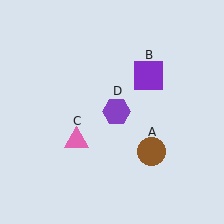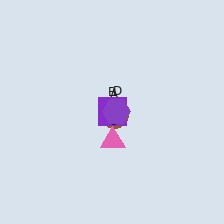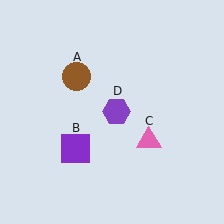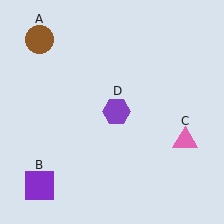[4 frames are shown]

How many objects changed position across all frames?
3 objects changed position: brown circle (object A), purple square (object B), pink triangle (object C).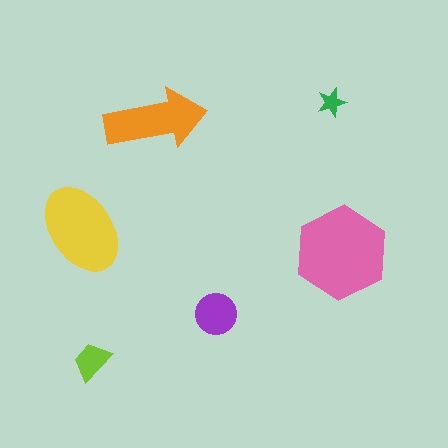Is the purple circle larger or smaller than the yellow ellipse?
Smaller.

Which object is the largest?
The pink hexagon.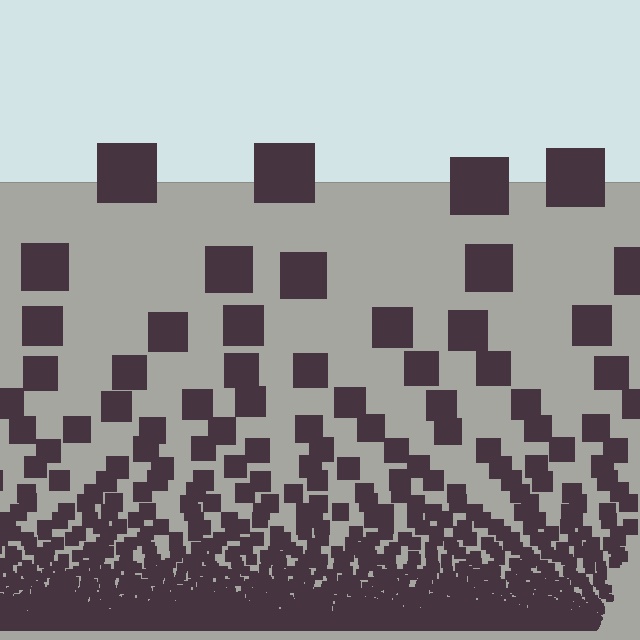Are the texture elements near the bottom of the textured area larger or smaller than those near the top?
Smaller. The gradient is inverted — elements near the bottom are smaller and denser.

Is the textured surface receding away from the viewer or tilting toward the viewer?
The surface appears to tilt toward the viewer. Texture elements get larger and sparser toward the top.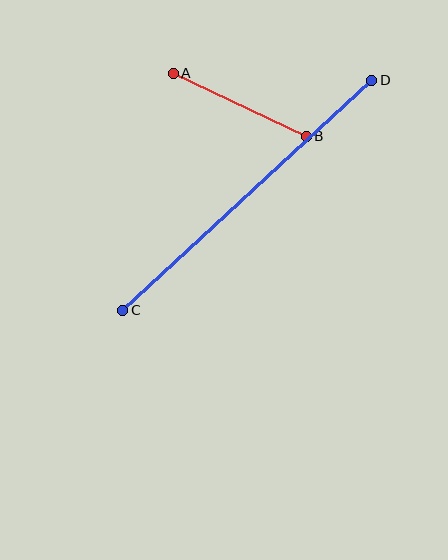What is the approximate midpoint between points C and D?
The midpoint is at approximately (247, 195) pixels.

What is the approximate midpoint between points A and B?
The midpoint is at approximately (240, 105) pixels.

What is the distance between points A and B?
The distance is approximately 147 pixels.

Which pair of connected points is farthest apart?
Points C and D are farthest apart.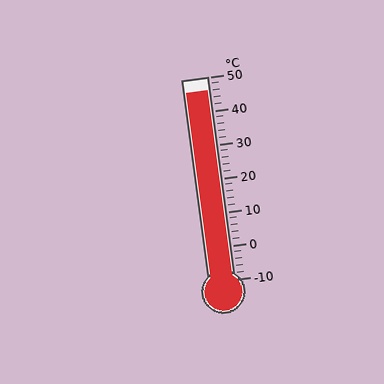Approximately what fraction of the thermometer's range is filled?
The thermometer is filled to approximately 95% of its range.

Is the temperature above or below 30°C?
The temperature is above 30°C.